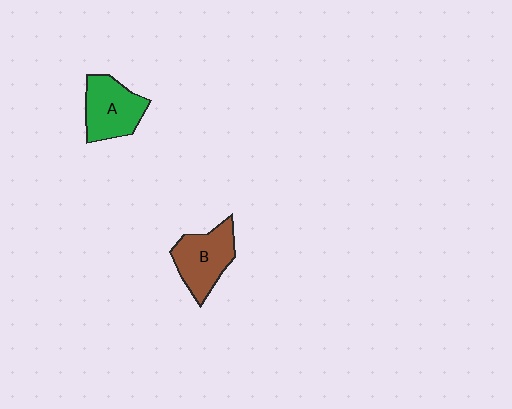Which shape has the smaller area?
Shape A (green).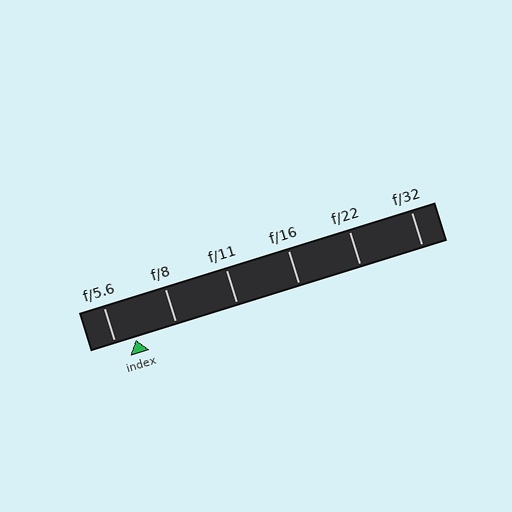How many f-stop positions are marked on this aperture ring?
There are 6 f-stop positions marked.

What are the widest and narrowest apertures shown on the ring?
The widest aperture shown is f/5.6 and the narrowest is f/32.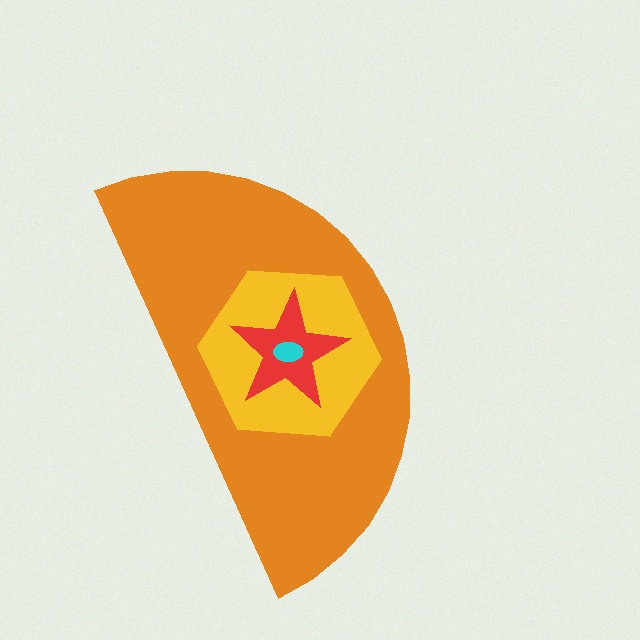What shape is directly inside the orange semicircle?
The yellow hexagon.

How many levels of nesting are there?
4.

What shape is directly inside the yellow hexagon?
The red star.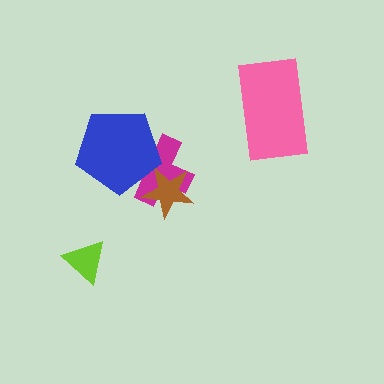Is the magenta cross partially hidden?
Yes, it is partially covered by another shape.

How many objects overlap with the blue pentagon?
2 objects overlap with the blue pentagon.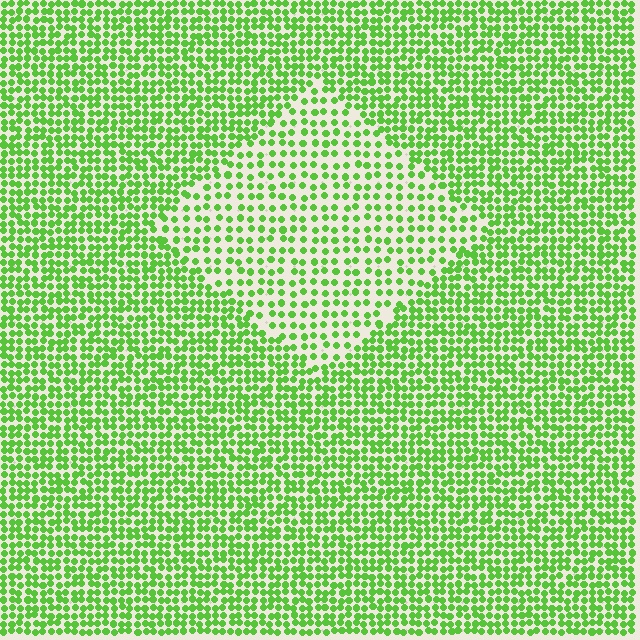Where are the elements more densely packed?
The elements are more densely packed outside the diamond boundary.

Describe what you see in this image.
The image contains small lime elements arranged at two different densities. A diamond-shaped region is visible where the elements are less densely packed than the surrounding area.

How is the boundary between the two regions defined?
The boundary is defined by a change in element density (approximately 1.8x ratio). All elements are the same color, size, and shape.